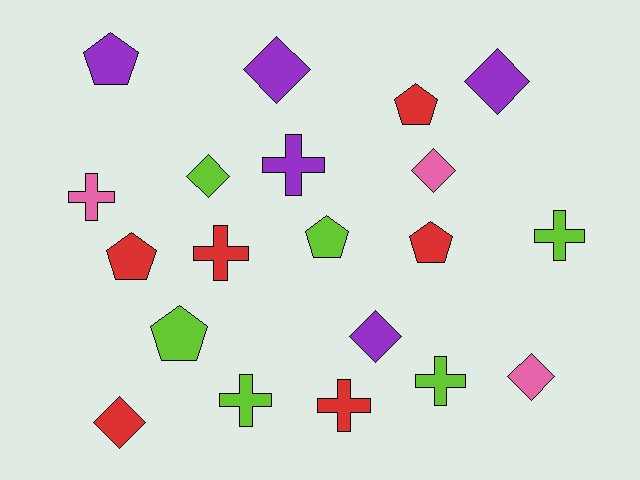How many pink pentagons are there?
There are no pink pentagons.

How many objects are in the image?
There are 20 objects.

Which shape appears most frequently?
Cross, with 7 objects.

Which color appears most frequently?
Lime, with 6 objects.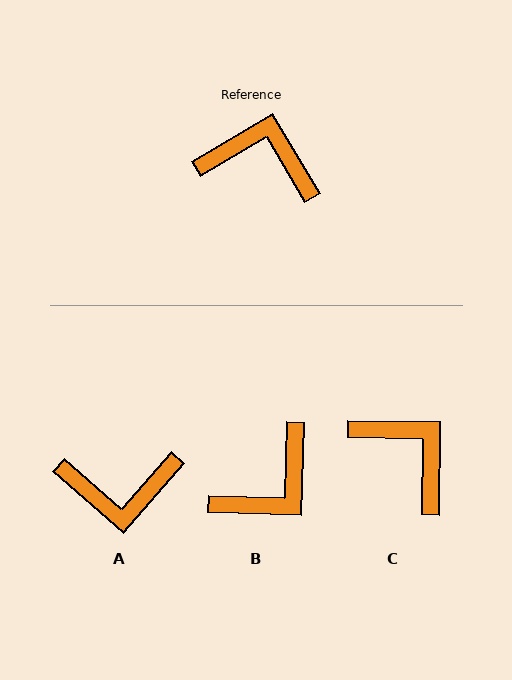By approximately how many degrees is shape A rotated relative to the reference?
Approximately 162 degrees clockwise.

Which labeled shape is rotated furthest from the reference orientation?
A, about 162 degrees away.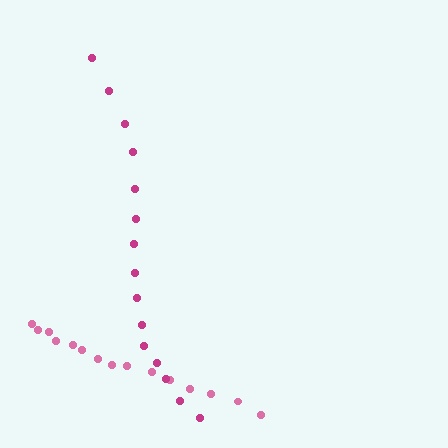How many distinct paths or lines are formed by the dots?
There are 2 distinct paths.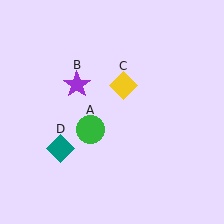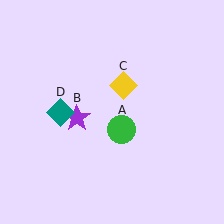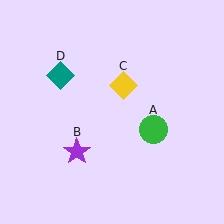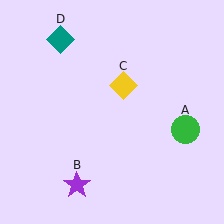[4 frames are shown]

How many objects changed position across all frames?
3 objects changed position: green circle (object A), purple star (object B), teal diamond (object D).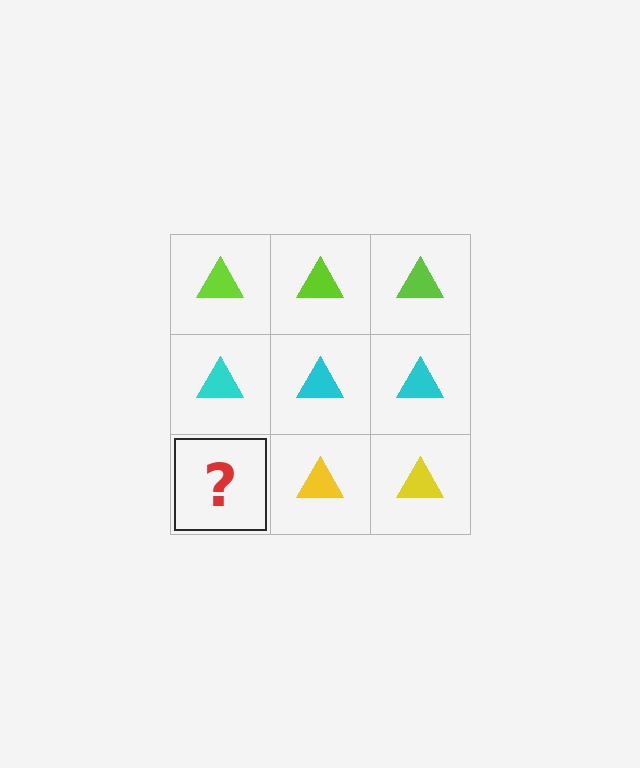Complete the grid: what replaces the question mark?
The question mark should be replaced with a yellow triangle.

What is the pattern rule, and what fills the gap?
The rule is that each row has a consistent color. The gap should be filled with a yellow triangle.